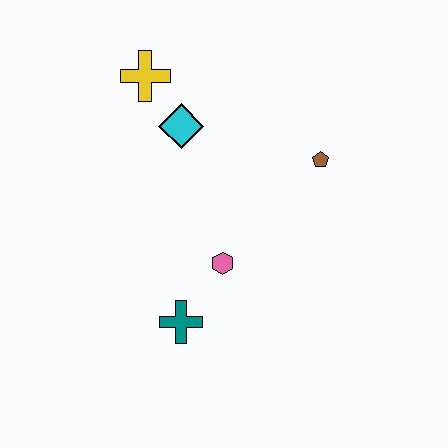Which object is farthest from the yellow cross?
The teal cross is farthest from the yellow cross.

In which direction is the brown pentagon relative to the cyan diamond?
The brown pentagon is to the right of the cyan diamond.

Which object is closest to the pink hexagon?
The teal cross is closest to the pink hexagon.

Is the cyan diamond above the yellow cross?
No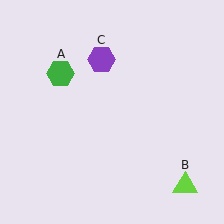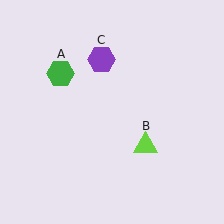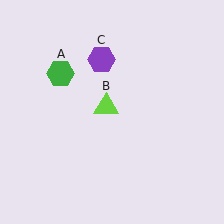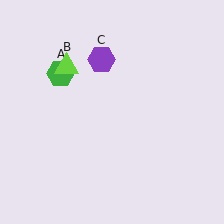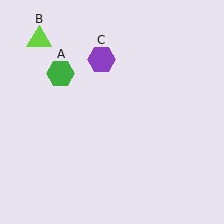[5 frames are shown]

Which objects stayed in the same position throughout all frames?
Green hexagon (object A) and purple hexagon (object C) remained stationary.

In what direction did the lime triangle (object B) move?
The lime triangle (object B) moved up and to the left.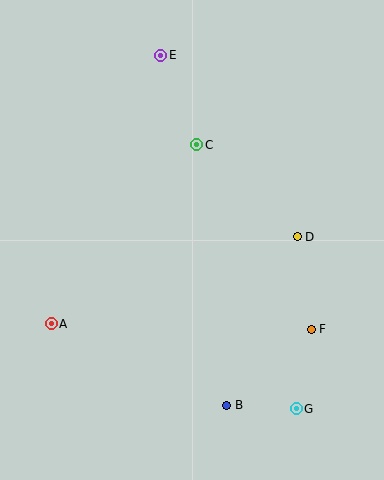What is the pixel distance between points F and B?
The distance between F and B is 114 pixels.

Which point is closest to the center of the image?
Point C at (197, 145) is closest to the center.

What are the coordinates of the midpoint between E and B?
The midpoint between E and B is at (194, 230).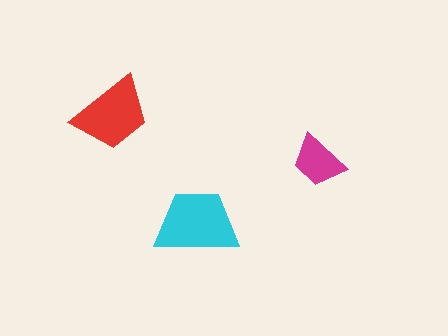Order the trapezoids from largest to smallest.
the cyan one, the red one, the magenta one.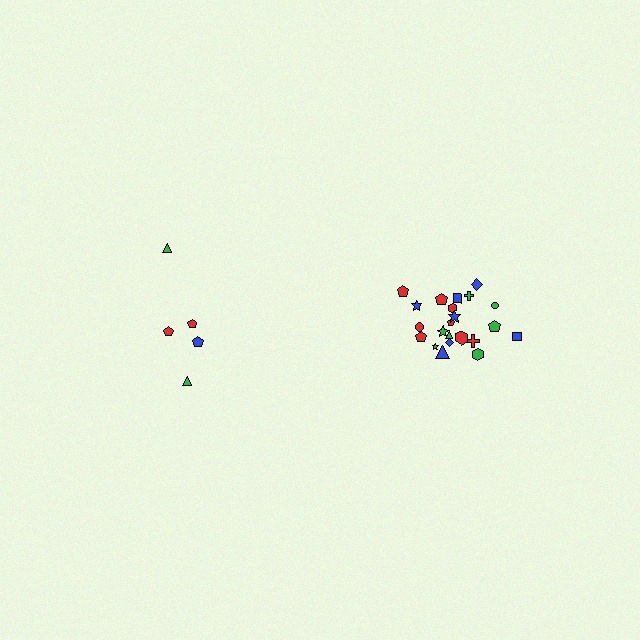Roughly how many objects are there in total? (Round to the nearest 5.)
Roughly 25 objects in total.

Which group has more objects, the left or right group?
The right group.